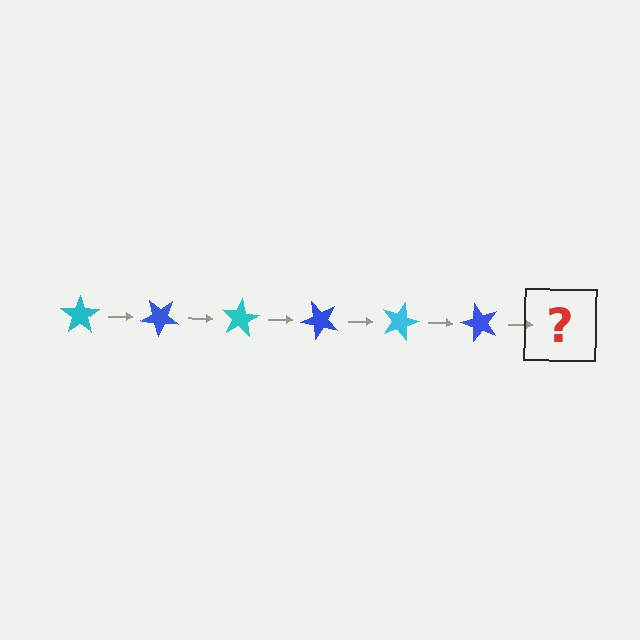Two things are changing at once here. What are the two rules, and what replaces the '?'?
The two rules are that it rotates 40 degrees each step and the color cycles through cyan and blue. The '?' should be a cyan star, rotated 240 degrees from the start.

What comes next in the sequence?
The next element should be a cyan star, rotated 240 degrees from the start.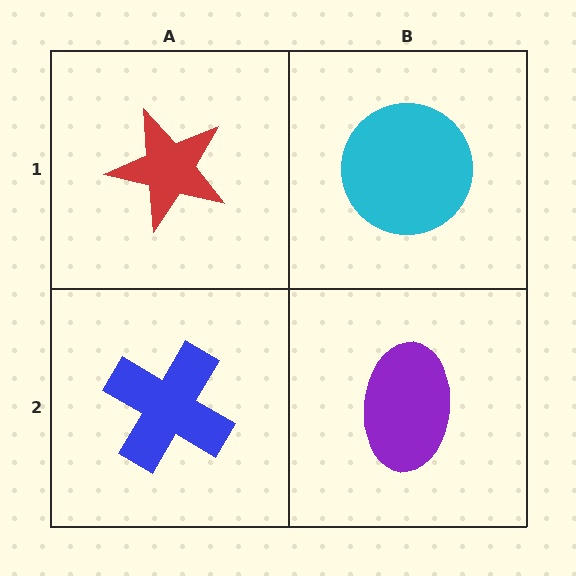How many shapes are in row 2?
2 shapes.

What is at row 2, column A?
A blue cross.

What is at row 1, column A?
A red star.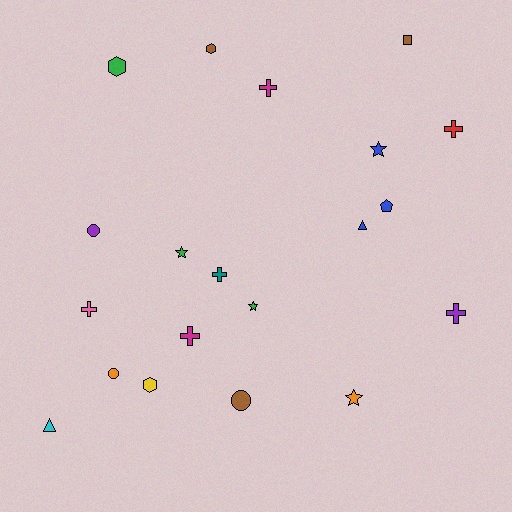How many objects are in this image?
There are 20 objects.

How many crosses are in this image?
There are 6 crosses.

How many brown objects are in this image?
There are 3 brown objects.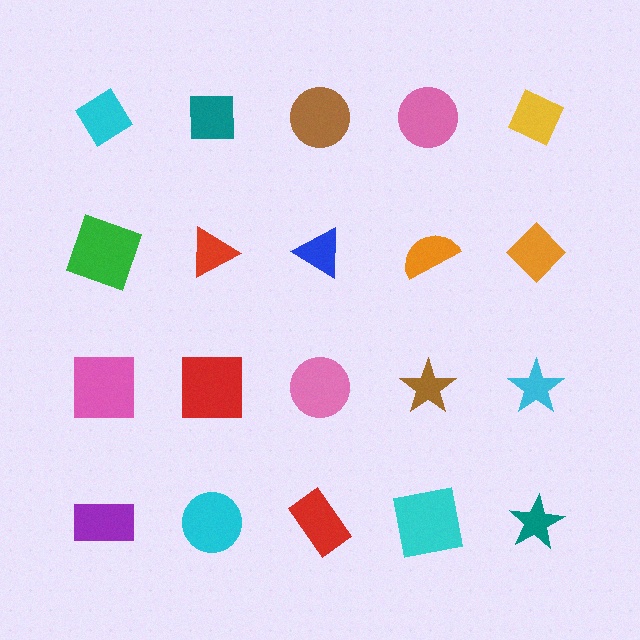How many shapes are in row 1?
5 shapes.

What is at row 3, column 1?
A pink square.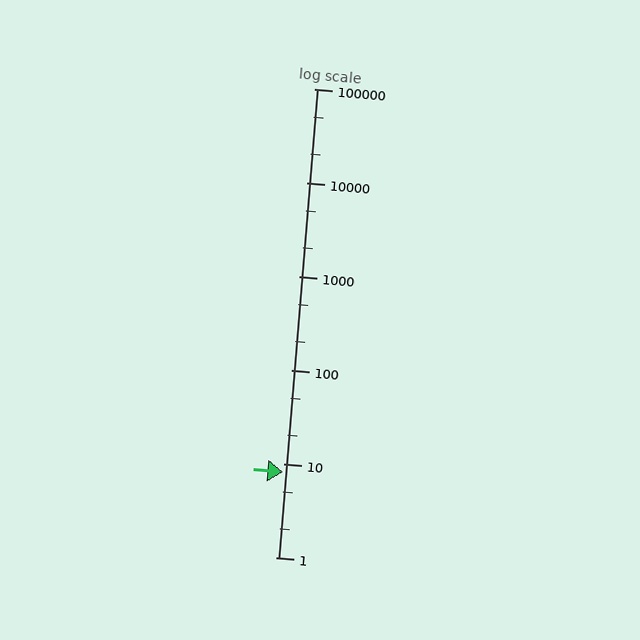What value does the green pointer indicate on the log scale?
The pointer indicates approximately 8.1.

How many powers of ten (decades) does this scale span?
The scale spans 5 decades, from 1 to 100000.